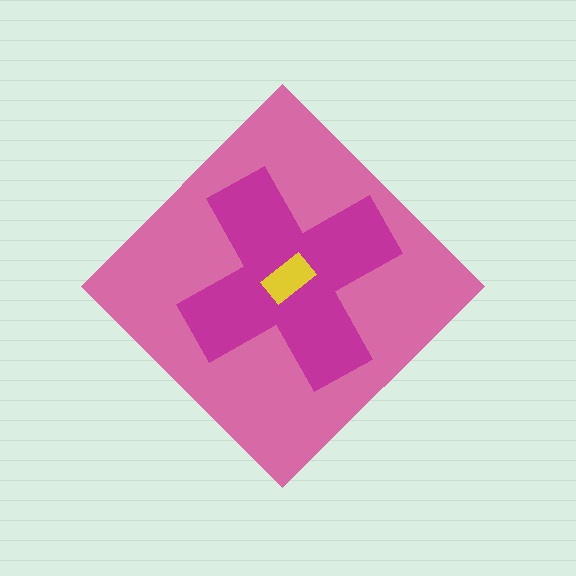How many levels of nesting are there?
3.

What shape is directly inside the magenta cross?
The yellow rectangle.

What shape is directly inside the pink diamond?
The magenta cross.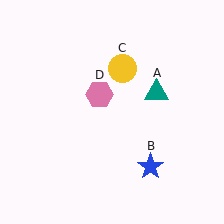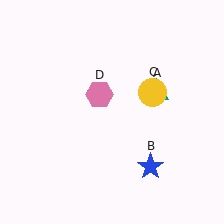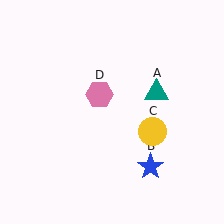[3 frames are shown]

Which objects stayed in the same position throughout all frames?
Teal triangle (object A) and blue star (object B) and pink hexagon (object D) remained stationary.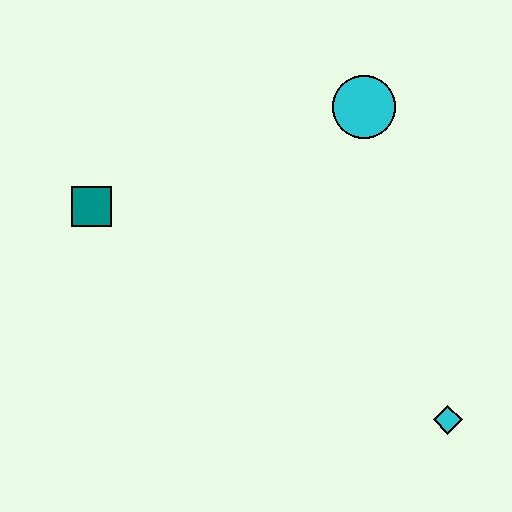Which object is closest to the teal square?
The cyan circle is closest to the teal square.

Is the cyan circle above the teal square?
Yes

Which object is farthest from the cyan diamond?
The teal square is farthest from the cyan diamond.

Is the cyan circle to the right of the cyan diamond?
No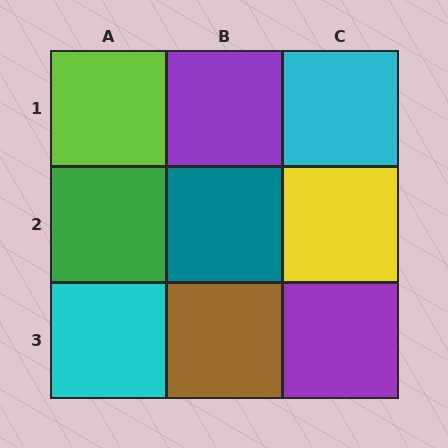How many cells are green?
1 cell is green.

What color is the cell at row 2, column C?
Yellow.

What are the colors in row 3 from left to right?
Cyan, brown, purple.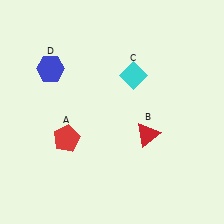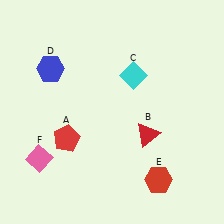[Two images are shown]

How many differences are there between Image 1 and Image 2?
There are 2 differences between the two images.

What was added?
A red hexagon (E), a pink diamond (F) were added in Image 2.